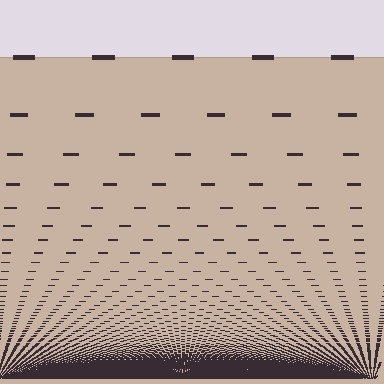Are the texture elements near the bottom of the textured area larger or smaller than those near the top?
Smaller. The gradient is inverted — elements near the bottom are smaller and denser.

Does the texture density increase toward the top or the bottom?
Density increases toward the bottom.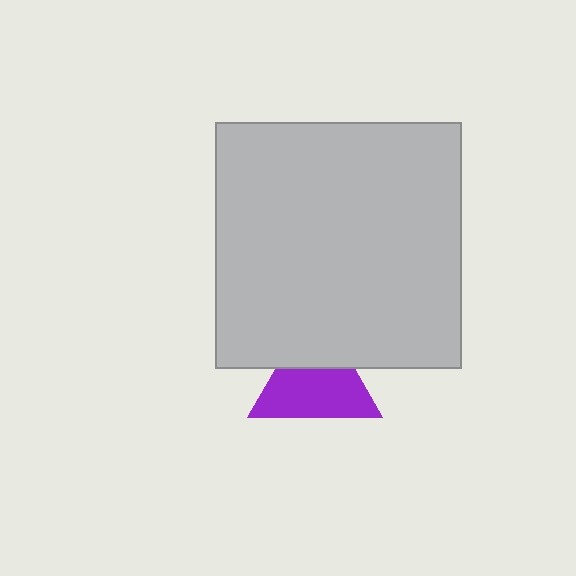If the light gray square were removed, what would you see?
You would see the complete purple triangle.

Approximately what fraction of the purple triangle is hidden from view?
Roughly 35% of the purple triangle is hidden behind the light gray square.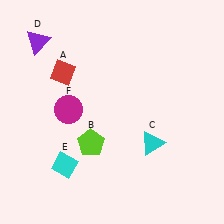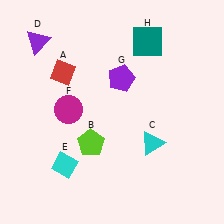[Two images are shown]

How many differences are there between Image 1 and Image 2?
There are 2 differences between the two images.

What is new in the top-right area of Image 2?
A purple pentagon (G) was added in the top-right area of Image 2.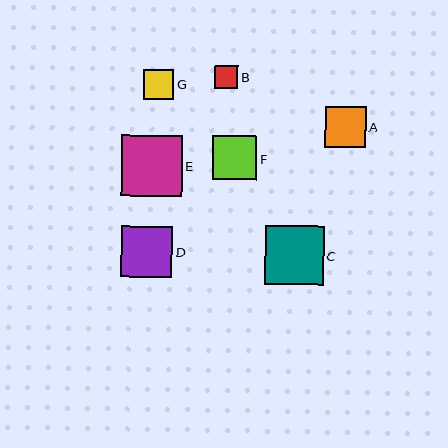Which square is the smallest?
Square B is the smallest with a size of approximately 23 pixels.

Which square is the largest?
Square E is the largest with a size of approximately 61 pixels.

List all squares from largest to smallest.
From largest to smallest: E, C, D, F, A, G, B.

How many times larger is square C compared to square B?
Square C is approximately 2.5 times the size of square B.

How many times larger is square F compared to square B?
Square F is approximately 1.9 times the size of square B.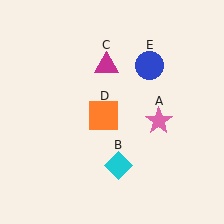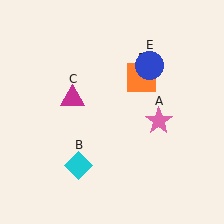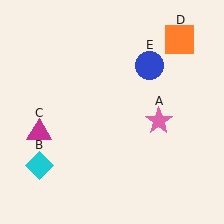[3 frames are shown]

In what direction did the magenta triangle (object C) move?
The magenta triangle (object C) moved down and to the left.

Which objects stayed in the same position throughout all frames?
Pink star (object A) and blue circle (object E) remained stationary.